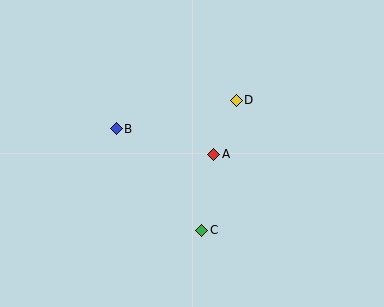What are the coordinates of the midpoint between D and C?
The midpoint between D and C is at (219, 165).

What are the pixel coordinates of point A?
Point A is at (214, 154).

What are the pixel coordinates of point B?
Point B is at (116, 129).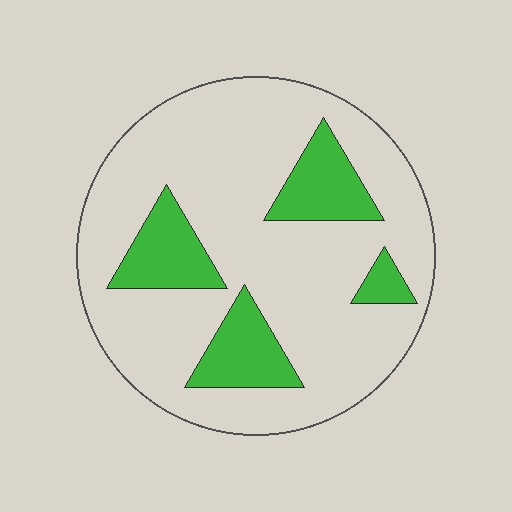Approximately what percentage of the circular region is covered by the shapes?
Approximately 20%.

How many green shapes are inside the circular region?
4.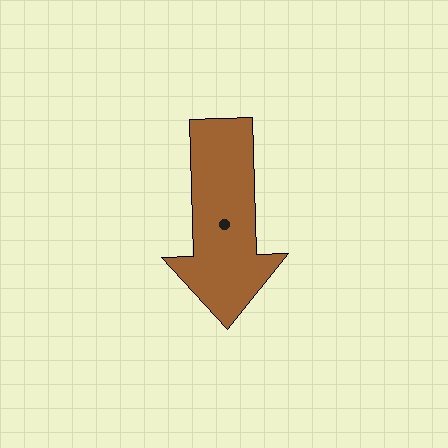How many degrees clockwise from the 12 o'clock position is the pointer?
Approximately 178 degrees.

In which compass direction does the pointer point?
South.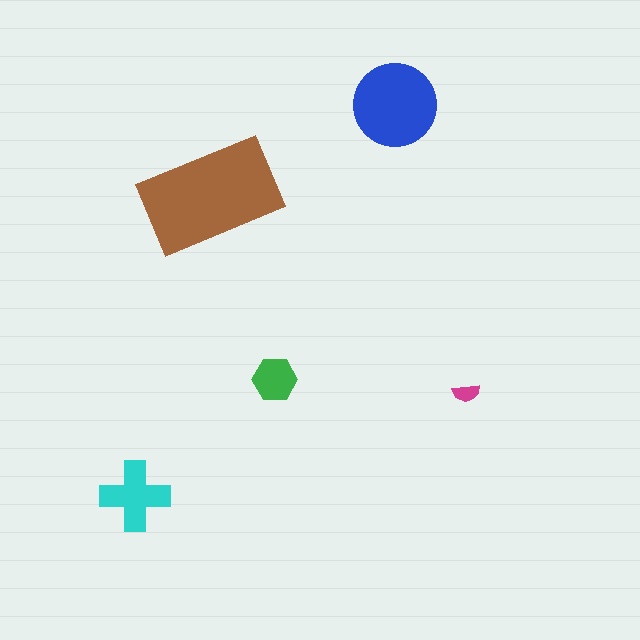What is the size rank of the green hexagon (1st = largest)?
4th.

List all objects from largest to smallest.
The brown rectangle, the blue circle, the cyan cross, the green hexagon, the magenta semicircle.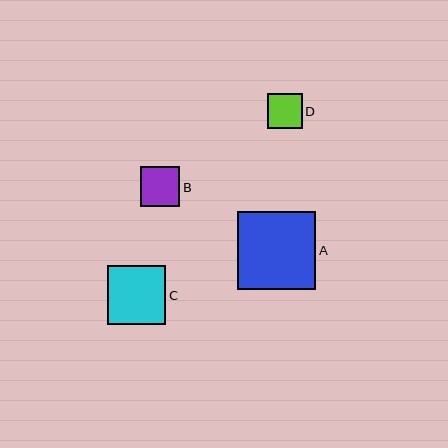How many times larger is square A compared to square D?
Square A is approximately 2.3 times the size of square D.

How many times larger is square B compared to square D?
Square B is approximately 1.2 times the size of square D.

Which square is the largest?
Square A is the largest with a size of approximately 78 pixels.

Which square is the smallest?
Square D is the smallest with a size of approximately 34 pixels.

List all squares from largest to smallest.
From largest to smallest: A, C, B, D.